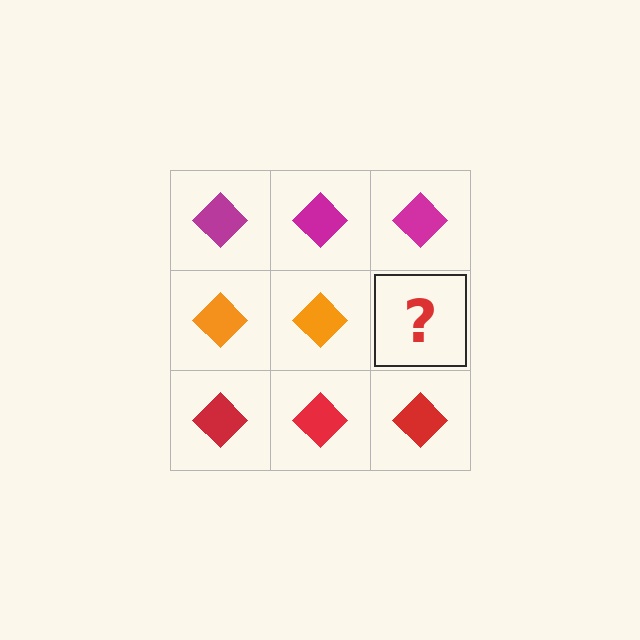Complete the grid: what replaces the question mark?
The question mark should be replaced with an orange diamond.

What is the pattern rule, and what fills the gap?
The rule is that each row has a consistent color. The gap should be filled with an orange diamond.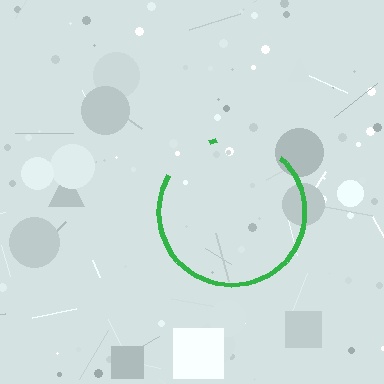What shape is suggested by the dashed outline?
The dashed outline suggests a circle.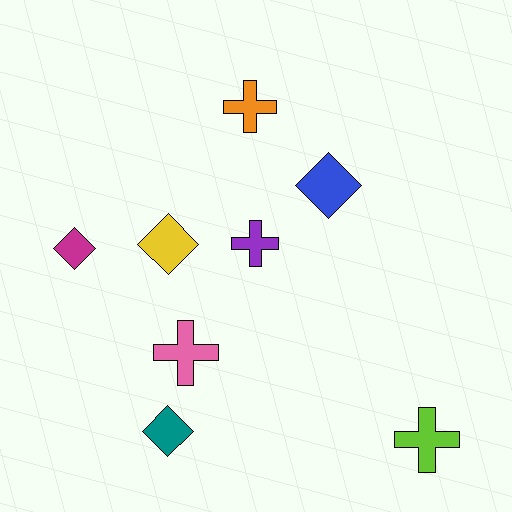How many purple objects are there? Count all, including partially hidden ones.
There is 1 purple object.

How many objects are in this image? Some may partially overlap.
There are 8 objects.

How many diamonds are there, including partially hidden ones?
There are 4 diamonds.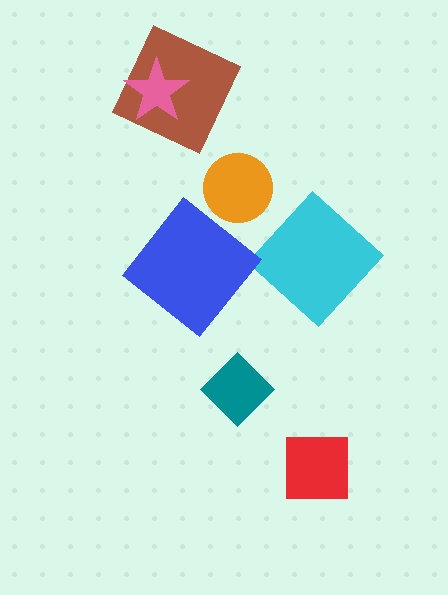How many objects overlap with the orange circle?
0 objects overlap with the orange circle.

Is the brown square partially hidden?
Yes, it is partially covered by another shape.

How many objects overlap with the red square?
0 objects overlap with the red square.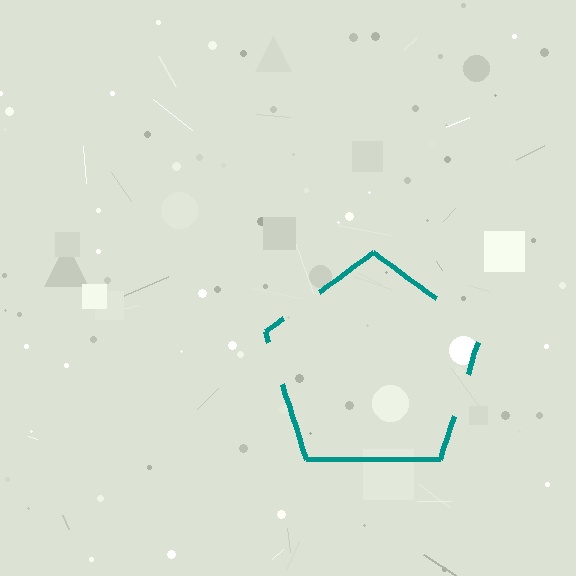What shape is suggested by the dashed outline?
The dashed outline suggests a pentagon.